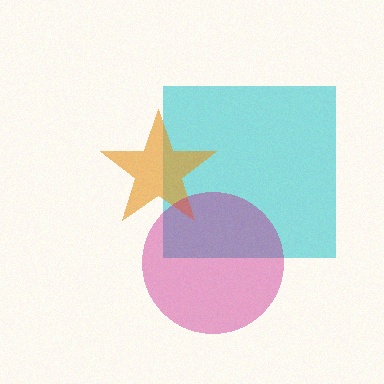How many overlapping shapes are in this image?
There are 3 overlapping shapes in the image.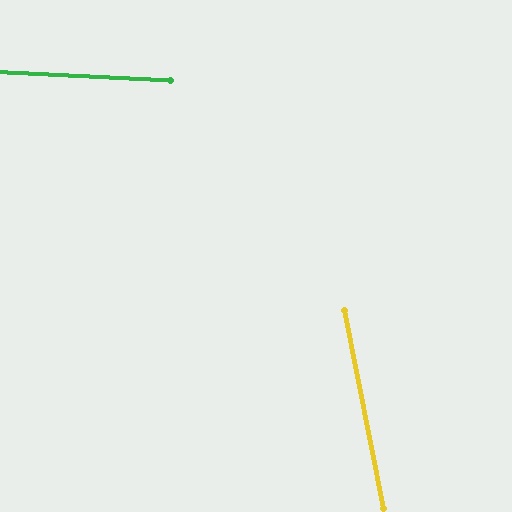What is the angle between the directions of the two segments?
Approximately 76 degrees.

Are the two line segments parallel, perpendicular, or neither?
Neither parallel nor perpendicular — they differ by about 76°.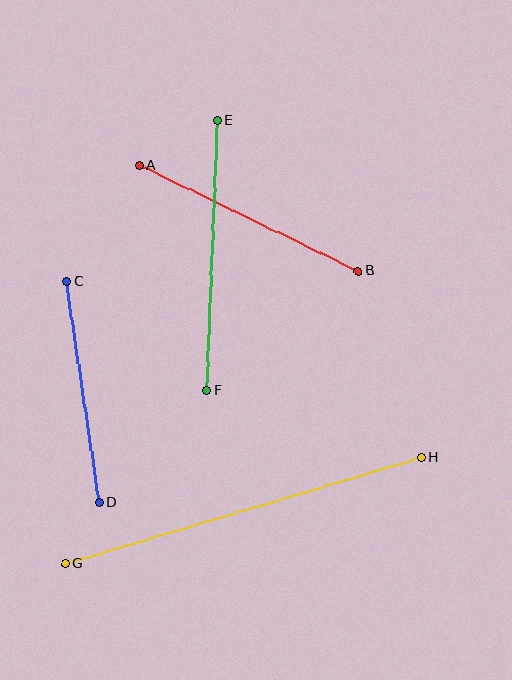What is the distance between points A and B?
The distance is approximately 243 pixels.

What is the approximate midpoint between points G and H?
The midpoint is at approximately (243, 511) pixels.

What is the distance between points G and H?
The distance is approximately 371 pixels.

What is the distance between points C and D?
The distance is approximately 223 pixels.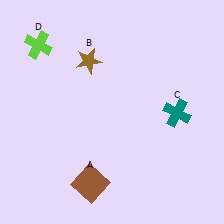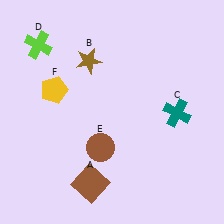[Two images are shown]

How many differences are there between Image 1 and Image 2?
There are 2 differences between the two images.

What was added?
A brown circle (E), a yellow pentagon (F) were added in Image 2.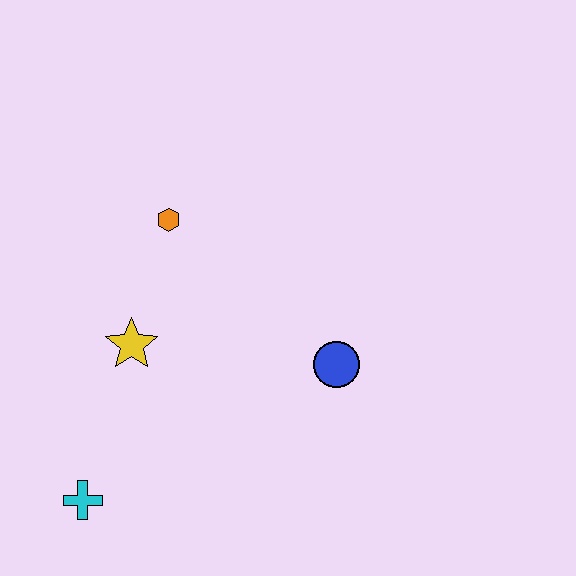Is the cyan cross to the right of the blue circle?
No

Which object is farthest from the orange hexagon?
The cyan cross is farthest from the orange hexagon.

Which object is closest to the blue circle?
The yellow star is closest to the blue circle.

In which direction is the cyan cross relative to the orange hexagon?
The cyan cross is below the orange hexagon.